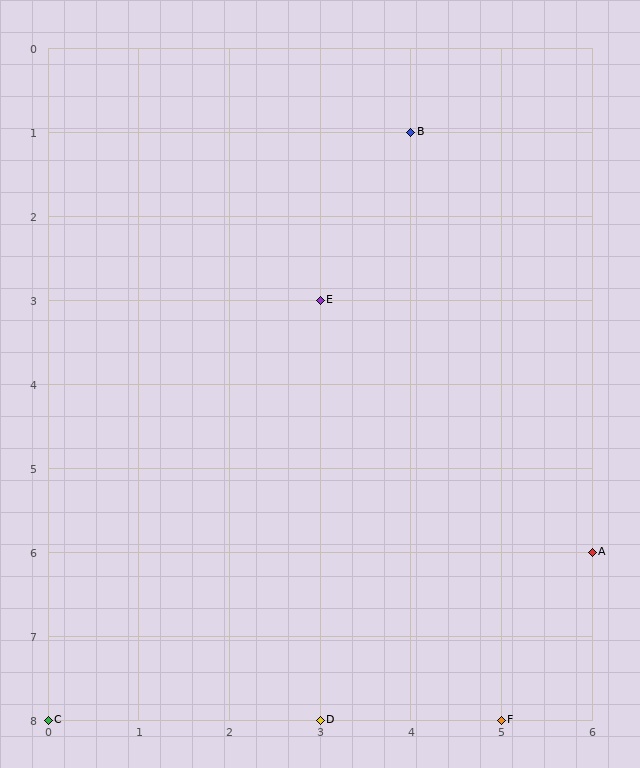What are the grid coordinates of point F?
Point F is at grid coordinates (5, 8).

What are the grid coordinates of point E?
Point E is at grid coordinates (3, 3).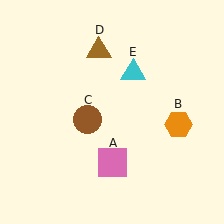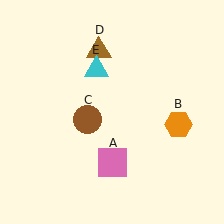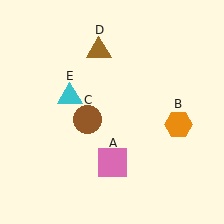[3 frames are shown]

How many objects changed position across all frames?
1 object changed position: cyan triangle (object E).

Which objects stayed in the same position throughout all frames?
Pink square (object A) and orange hexagon (object B) and brown circle (object C) and brown triangle (object D) remained stationary.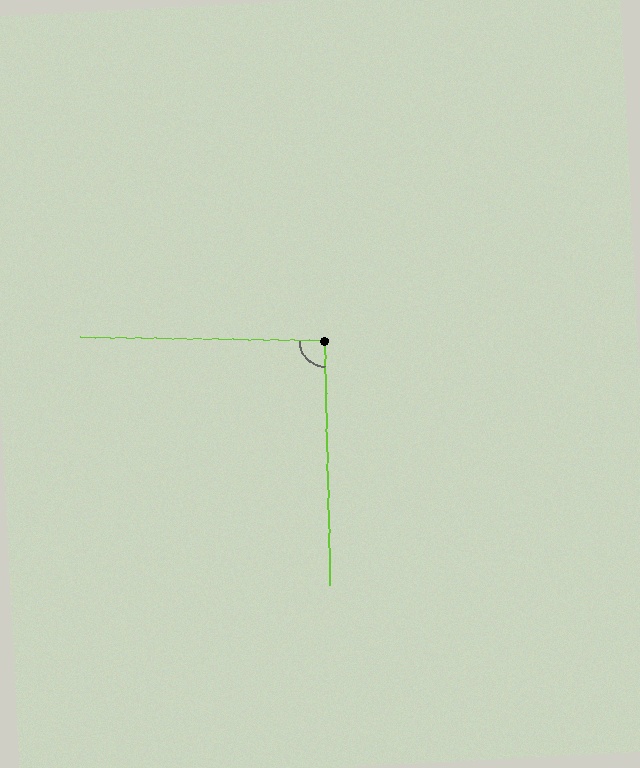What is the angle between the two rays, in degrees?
Approximately 92 degrees.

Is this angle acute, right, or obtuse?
It is approximately a right angle.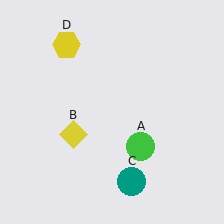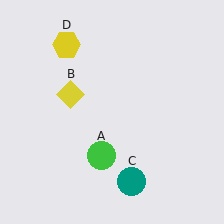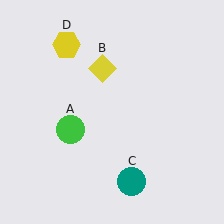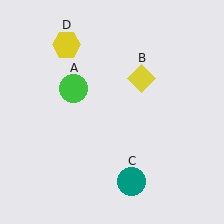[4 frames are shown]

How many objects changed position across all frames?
2 objects changed position: green circle (object A), yellow diamond (object B).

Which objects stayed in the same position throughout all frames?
Teal circle (object C) and yellow hexagon (object D) remained stationary.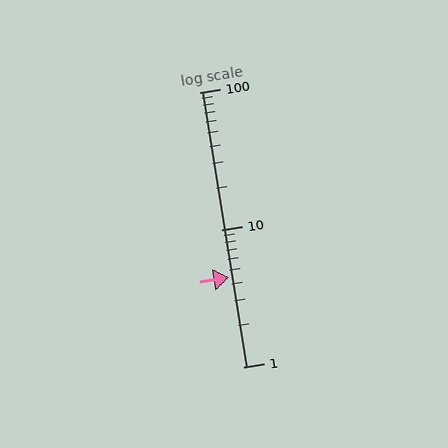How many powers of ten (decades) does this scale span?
The scale spans 2 decades, from 1 to 100.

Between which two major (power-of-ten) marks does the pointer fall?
The pointer is between 1 and 10.